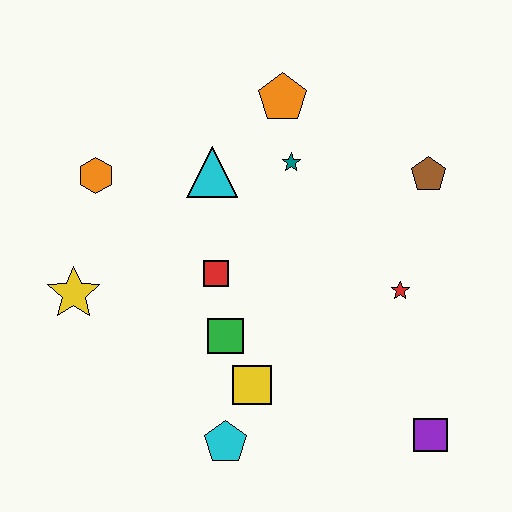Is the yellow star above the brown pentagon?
No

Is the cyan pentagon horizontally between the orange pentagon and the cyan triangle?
Yes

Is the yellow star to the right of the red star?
No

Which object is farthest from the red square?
The purple square is farthest from the red square.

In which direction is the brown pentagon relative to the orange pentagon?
The brown pentagon is to the right of the orange pentagon.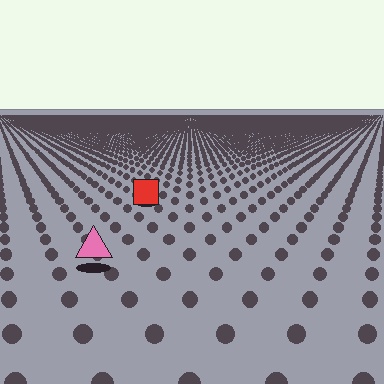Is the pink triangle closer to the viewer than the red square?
Yes. The pink triangle is closer — you can tell from the texture gradient: the ground texture is coarser near it.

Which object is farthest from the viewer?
The red square is farthest from the viewer. It appears smaller and the ground texture around it is denser.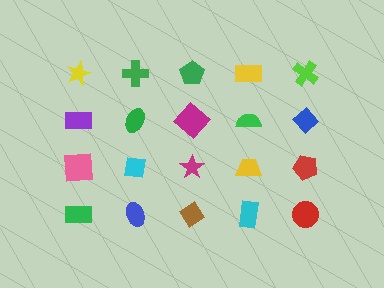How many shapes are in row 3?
5 shapes.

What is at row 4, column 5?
A red circle.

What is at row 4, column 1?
A green rectangle.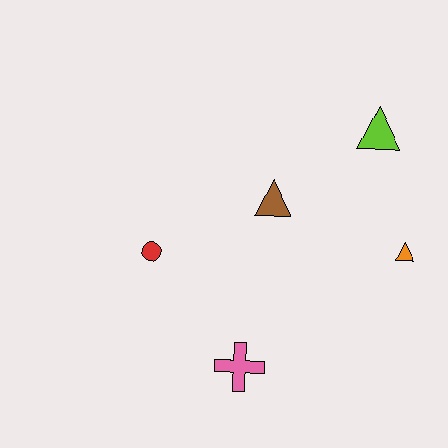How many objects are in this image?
There are 5 objects.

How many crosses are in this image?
There is 1 cross.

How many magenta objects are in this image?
There are no magenta objects.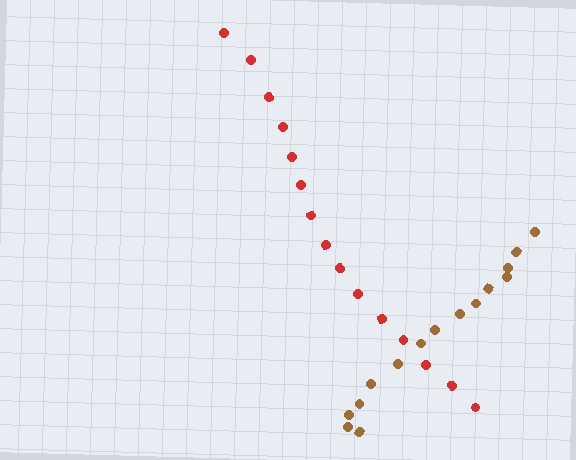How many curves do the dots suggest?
There are 2 distinct paths.